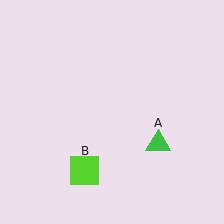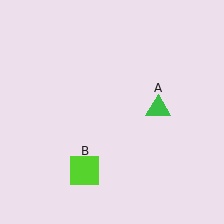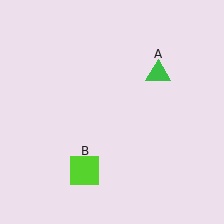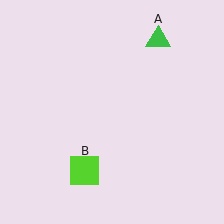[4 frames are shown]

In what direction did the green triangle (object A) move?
The green triangle (object A) moved up.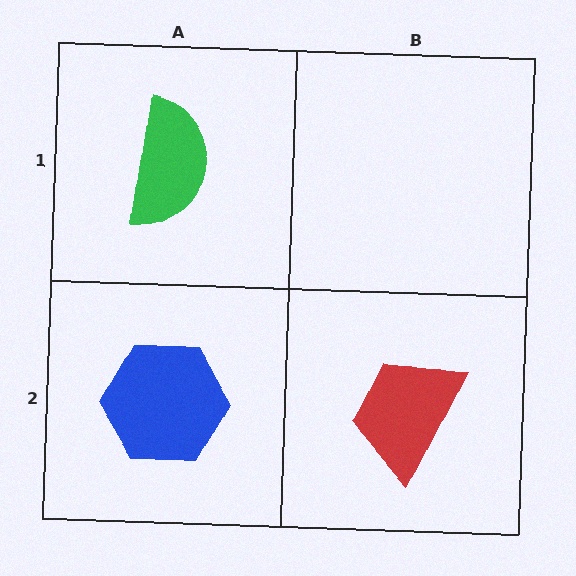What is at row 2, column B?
A red trapezoid.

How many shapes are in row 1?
1 shape.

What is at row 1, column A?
A green semicircle.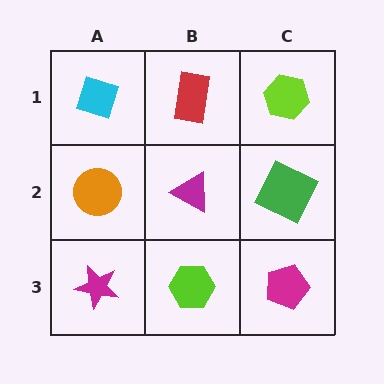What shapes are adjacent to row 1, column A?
An orange circle (row 2, column A), a red rectangle (row 1, column B).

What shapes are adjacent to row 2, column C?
A lime hexagon (row 1, column C), a magenta pentagon (row 3, column C), a magenta triangle (row 2, column B).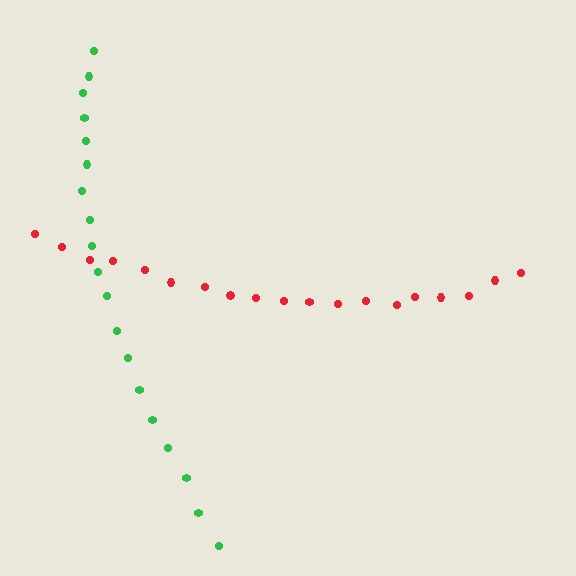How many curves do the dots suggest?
There are 2 distinct paths.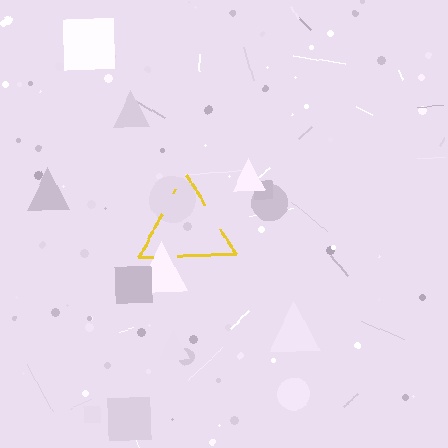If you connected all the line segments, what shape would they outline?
They would outline a triangle.